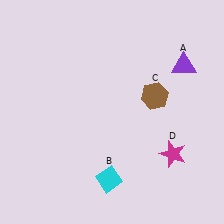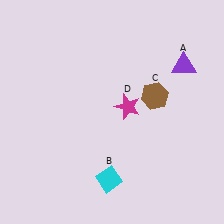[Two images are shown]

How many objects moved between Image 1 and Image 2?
1 object moved between the two images.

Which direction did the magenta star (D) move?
The magenta star (D) moved up.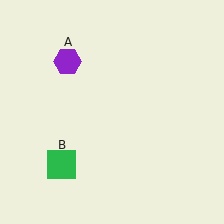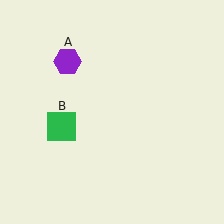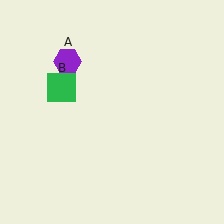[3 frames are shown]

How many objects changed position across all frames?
1 object changed position: green square (object B).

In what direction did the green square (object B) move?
The green square (object B) moved up.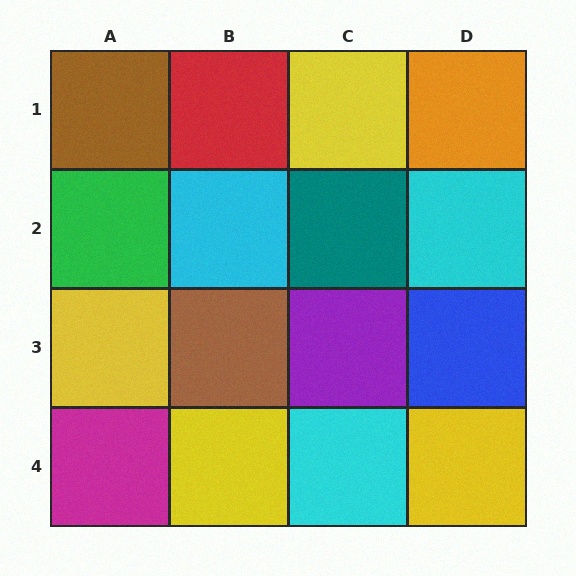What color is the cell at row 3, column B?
Brown.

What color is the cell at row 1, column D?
Orange.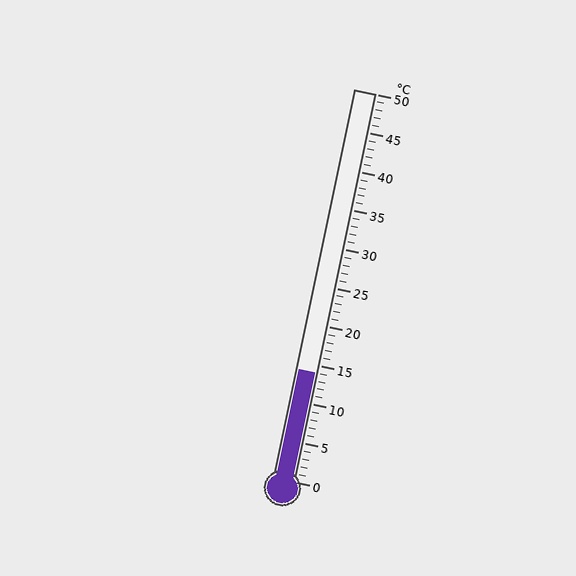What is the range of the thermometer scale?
The thermometer scale ranges from 0°C to 50°C.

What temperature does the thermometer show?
The thermometer shows approximately 14°C.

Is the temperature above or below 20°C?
The temperature is below 20°C.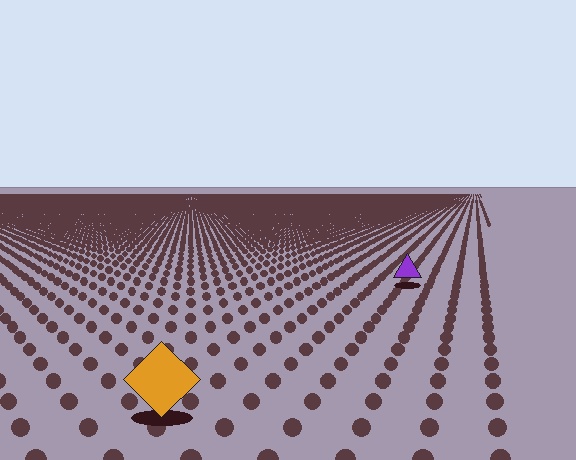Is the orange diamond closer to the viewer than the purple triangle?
Yes. The orange diamond is closer — you can tell from the texture gradient: the ground texture is coarser near it.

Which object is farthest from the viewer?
The purple triangle is farthest from the viewer. It appears smaller and the ground texture around it is denser.